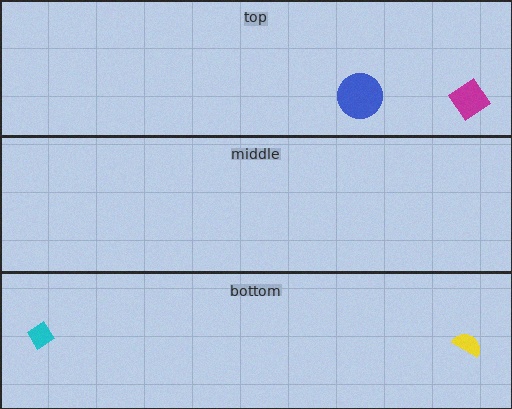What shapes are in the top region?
The magenta diamond, the blue circle.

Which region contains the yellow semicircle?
The bottom region.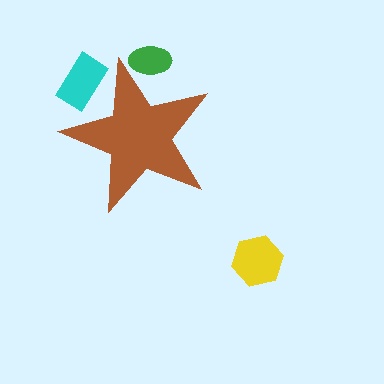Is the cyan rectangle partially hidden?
Yes, the cyan rectangle is partially hidden behind the brown star.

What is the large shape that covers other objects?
A brown star.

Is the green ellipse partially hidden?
Yes, the green ellipse is partially hidden behind the brown star.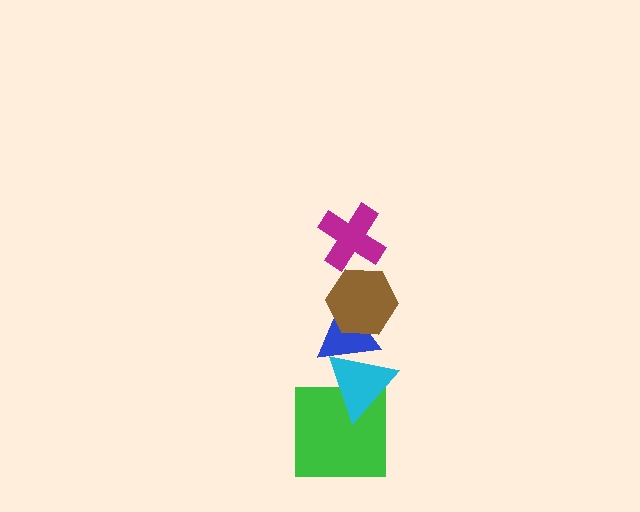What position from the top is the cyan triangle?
The cyan triangle is 4th from the top.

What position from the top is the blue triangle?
The blue triangle is 3rd from the top.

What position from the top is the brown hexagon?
The brown hexagon is 2nd from the top.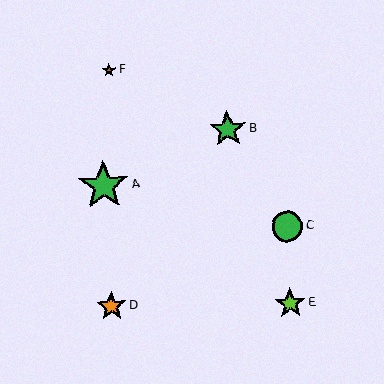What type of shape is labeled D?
Shape D is an orange star.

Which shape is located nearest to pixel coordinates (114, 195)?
The green star (labeled A) at (104, 186) is nearest to that location.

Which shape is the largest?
The green star (labeled A) is the largest.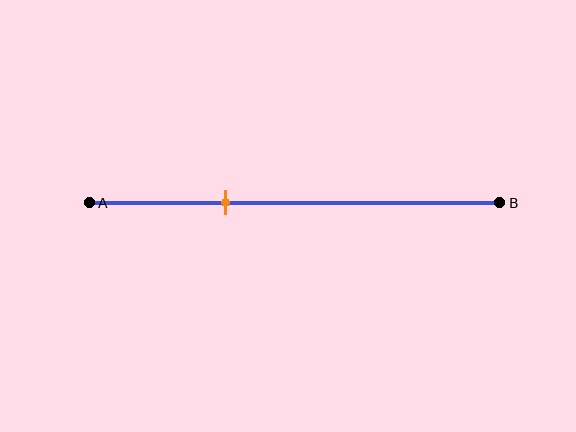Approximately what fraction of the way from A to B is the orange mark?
The orange mark is approximately 35% of the way from A to B.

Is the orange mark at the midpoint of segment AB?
No, the mark is at about 35% from A, not at the 50% midpoint.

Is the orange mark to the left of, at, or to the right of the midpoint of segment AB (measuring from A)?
The orange mark is to the left of the midpoint of segment AB.